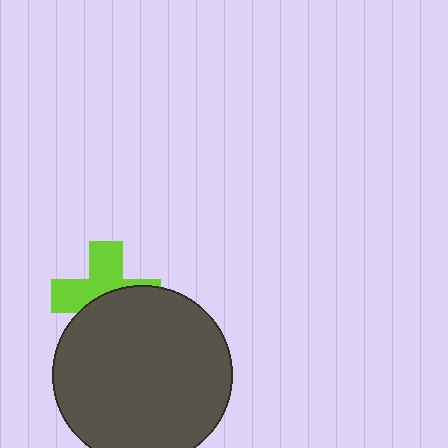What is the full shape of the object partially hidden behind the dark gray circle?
The partially hidden object is a lime cross.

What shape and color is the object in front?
The object in front is a dark gray circle.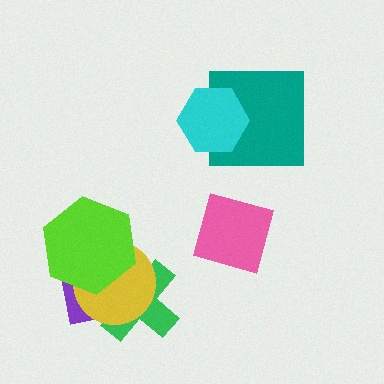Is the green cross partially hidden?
Yes, it is partially covered by another shape.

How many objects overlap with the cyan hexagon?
1 object overlaps with the cyan hexagon.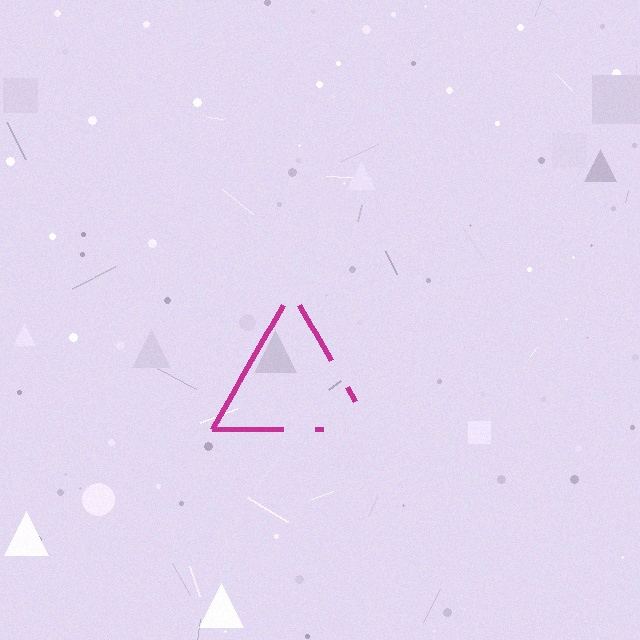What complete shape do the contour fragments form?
The contour fragments form a triangle.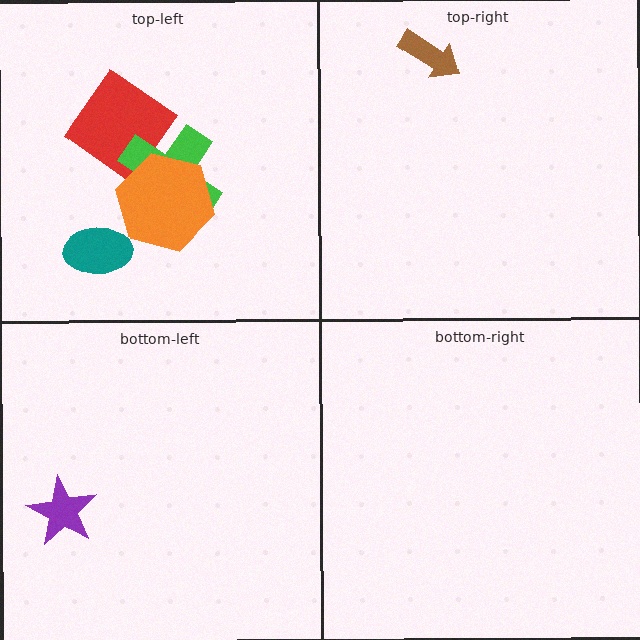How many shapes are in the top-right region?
1.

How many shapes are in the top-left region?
4.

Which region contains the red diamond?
The top-left region.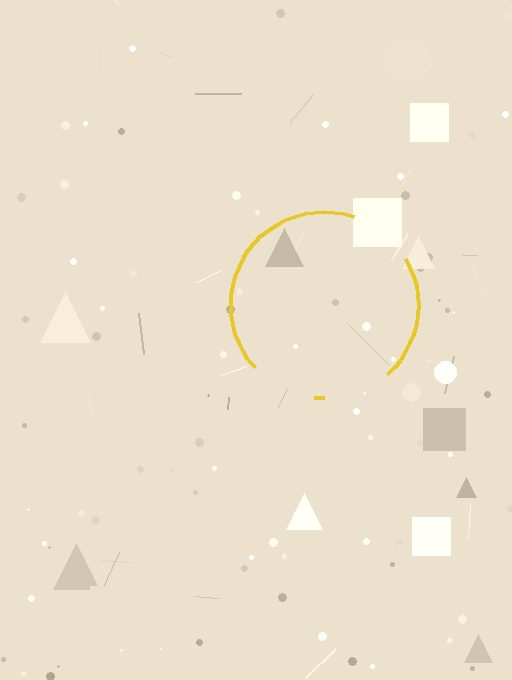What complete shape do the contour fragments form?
The contour fragments form a circle.